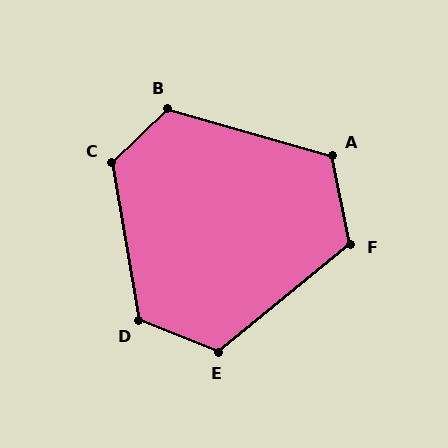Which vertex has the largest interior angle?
C, at approximately 124 degrees.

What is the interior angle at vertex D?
Approximately 122 degrees (obtuse).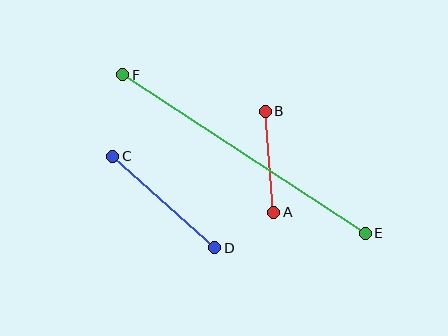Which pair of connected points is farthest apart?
Points E and F are farthest apart.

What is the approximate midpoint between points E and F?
The midpoint is at approximately (244, 154) pixels.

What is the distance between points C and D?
The distance is approximately 137 pixels.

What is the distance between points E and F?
The distance is approximately 290 pixels.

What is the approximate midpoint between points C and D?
The midpoint is at approximately (164, 202) pixels.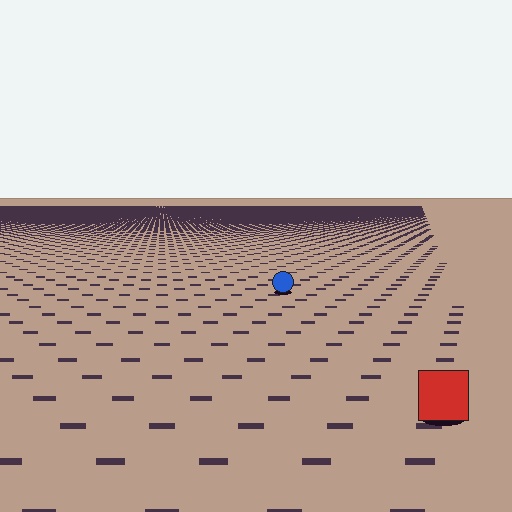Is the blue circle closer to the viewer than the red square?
No. The red square is closer — you can tell from the texture gradient: the ground texture is coarser near it.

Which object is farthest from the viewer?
The blue circle is farthest from the viewer. It appears smaller and the ground texture around it is denser.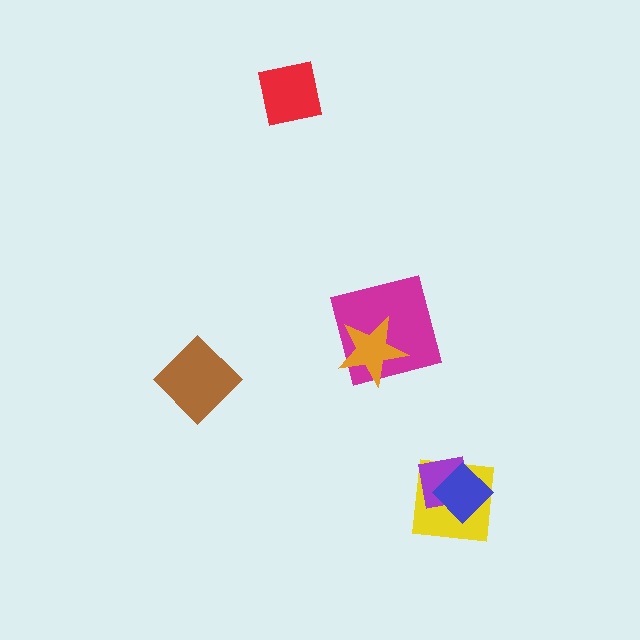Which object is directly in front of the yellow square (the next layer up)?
The purple square is directly in front of the yellow square.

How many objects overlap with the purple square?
2 objects overlap with the purple square.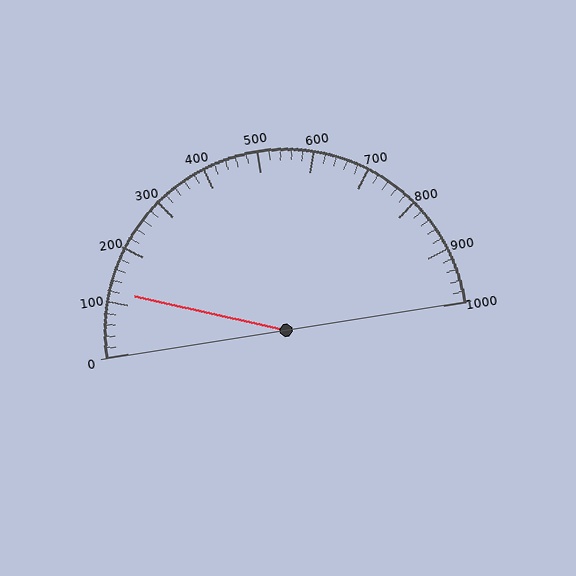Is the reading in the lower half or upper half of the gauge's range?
The reading is in the lower half of the range (0 to 1000).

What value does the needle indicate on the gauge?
The needle indicates approximately 120.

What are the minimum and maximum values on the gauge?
The gauge ranges from 0 to 1000.